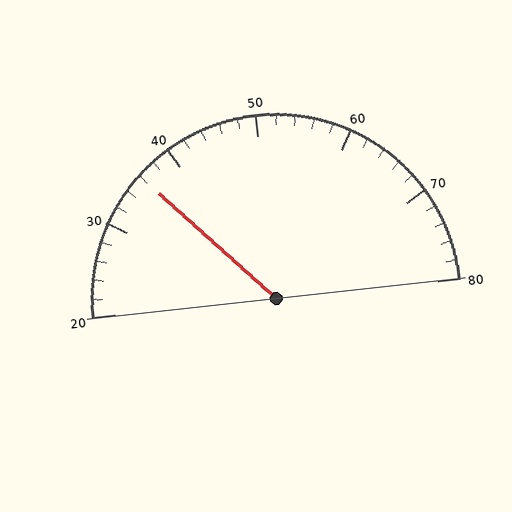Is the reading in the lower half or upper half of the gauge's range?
The reading is in the lower half of the range (20 to 80).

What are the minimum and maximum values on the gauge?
The gauge ranges from 20 to 80.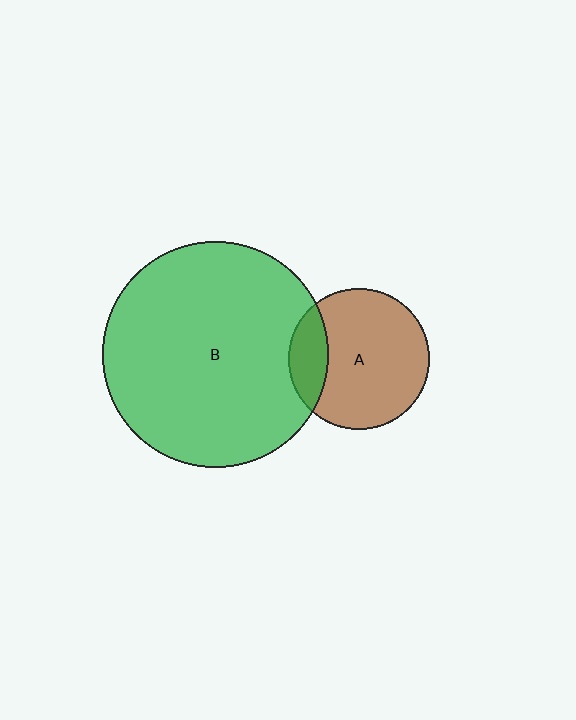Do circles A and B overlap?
Yes.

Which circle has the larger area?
Circle B (green).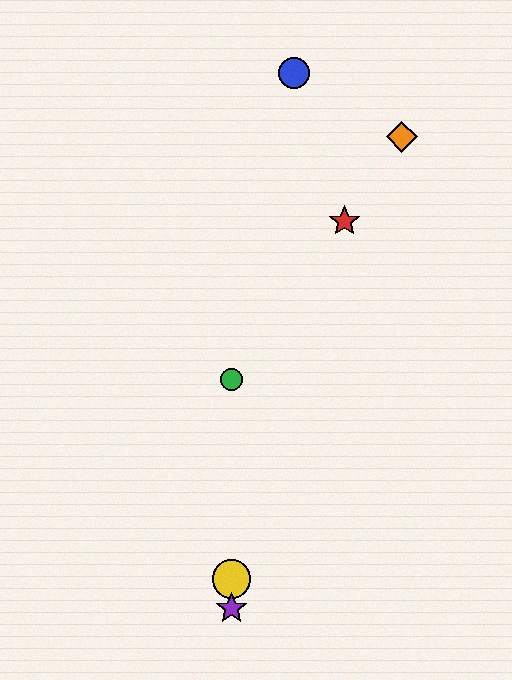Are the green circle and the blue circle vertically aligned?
No, the green circle is at x≈231 and the blue circle is at x≈294.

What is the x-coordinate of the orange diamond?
The orange diamond is at x≈402.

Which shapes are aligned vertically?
The green circle, the yellow circle, the purple star are aligned vertically.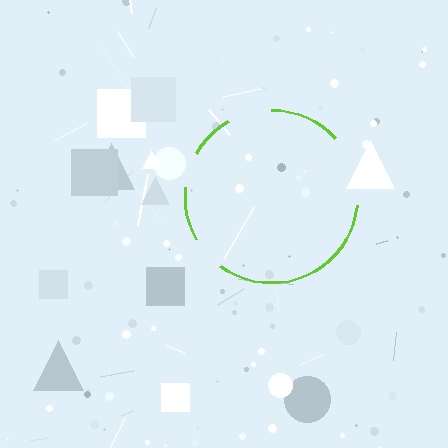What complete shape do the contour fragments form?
The contour fragments form a circle.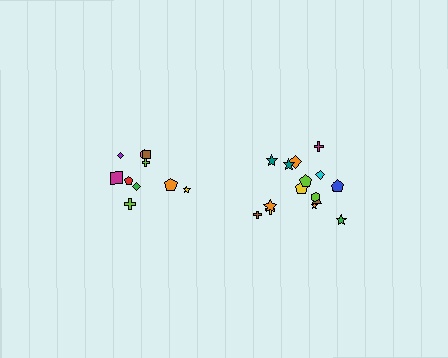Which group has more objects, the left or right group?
The right group.